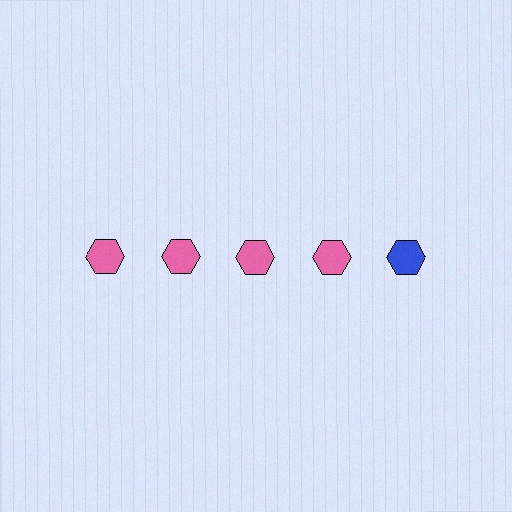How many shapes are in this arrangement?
There are 5 shapes arranged in a grid pattern.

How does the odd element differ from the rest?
It has a different color: blue instead of pink.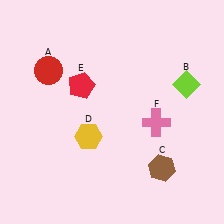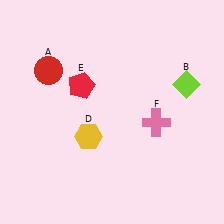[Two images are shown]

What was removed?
The brown hexagon (C) was removed in Image 2.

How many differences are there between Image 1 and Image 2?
There is 1 difference between the two images.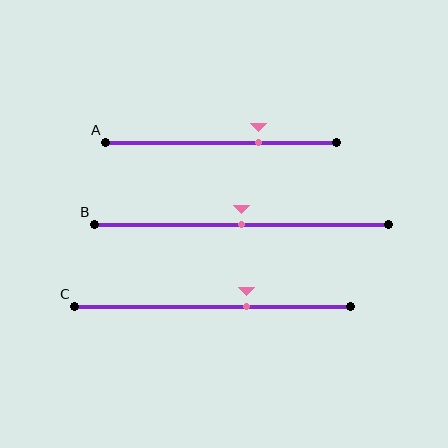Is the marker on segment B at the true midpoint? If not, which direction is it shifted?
Yes, the marker on segment B is at the true midpoint.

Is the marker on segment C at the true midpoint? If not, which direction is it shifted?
No, the marker on segment C is shifted to the right by about 12% of the segment length.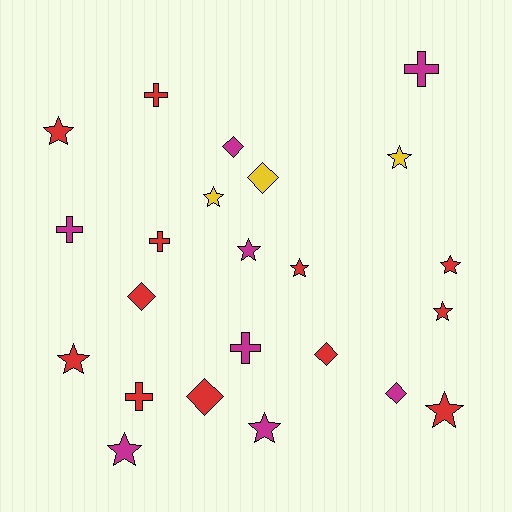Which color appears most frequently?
Red, with 12 objects.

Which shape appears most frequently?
Star, with 11 objects.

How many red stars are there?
There are 6 red stars.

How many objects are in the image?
There are 23 objects.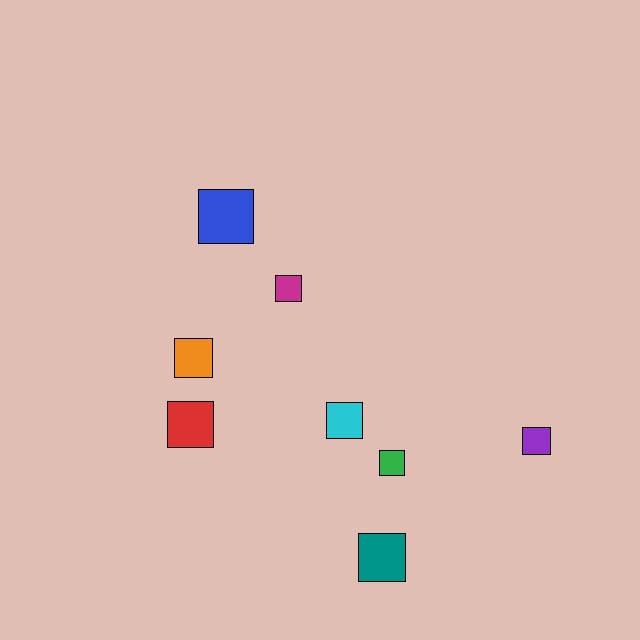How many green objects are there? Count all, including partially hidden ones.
There is 1 green object.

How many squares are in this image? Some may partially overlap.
There are 8 squares.